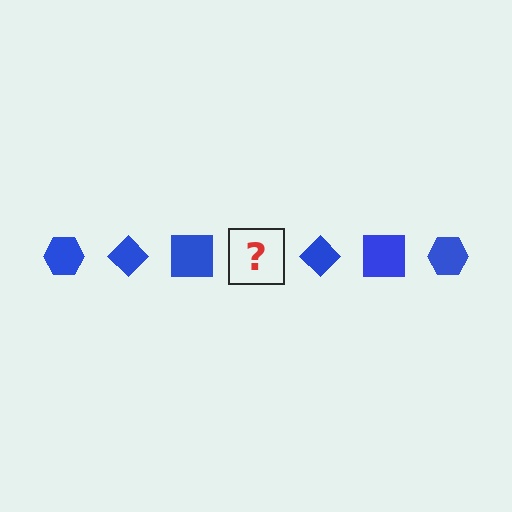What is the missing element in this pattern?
The missing element is a blue hexagon.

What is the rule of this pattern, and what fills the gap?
The rule is that the pattern cycles through hexagon, diamond, square shapes in blue. The gap should be filled with a blue hexagon.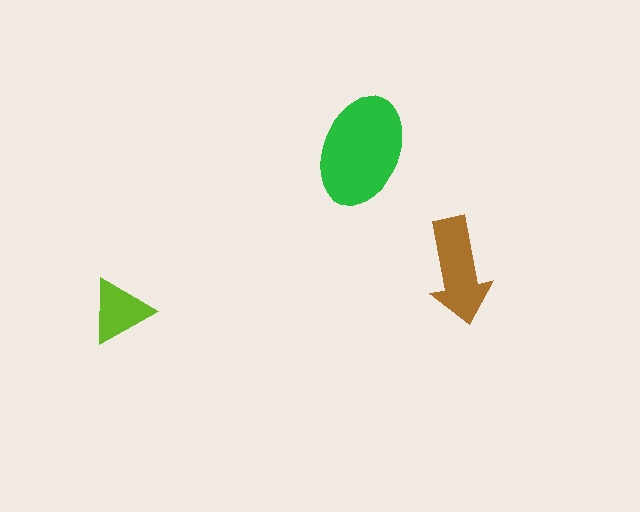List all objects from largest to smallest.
The green ellipse, the brown arrow, the lime triangle.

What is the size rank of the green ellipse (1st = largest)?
1st.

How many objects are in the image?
There are 3 objects in the image.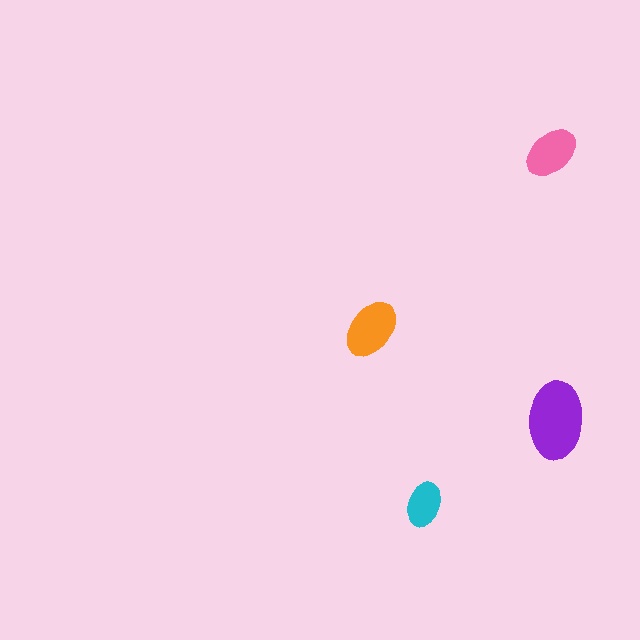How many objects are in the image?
There are 4 objects in the image.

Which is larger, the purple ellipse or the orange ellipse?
The purple one.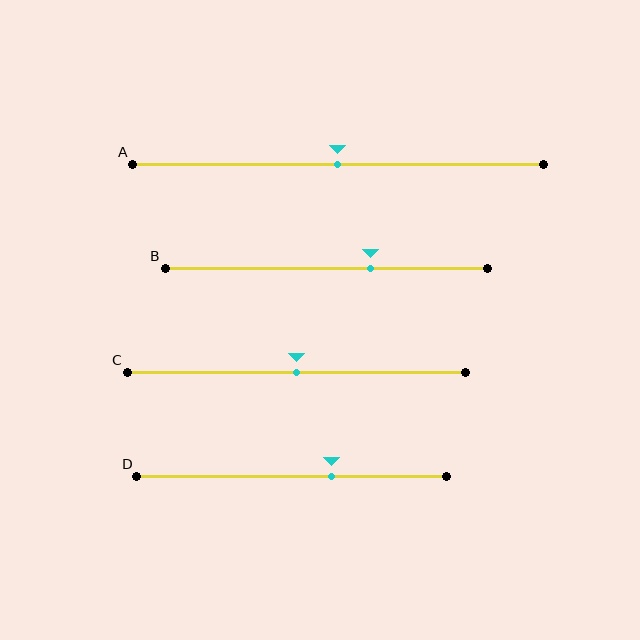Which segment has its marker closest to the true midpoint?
Segment A has its marker closest to the true midpoint.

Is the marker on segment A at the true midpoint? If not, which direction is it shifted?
Yes, the marker on segment A is at the true midpoint.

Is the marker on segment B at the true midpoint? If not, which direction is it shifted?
No, the marker on segment B is shifted to the right by about 14% of the segment length.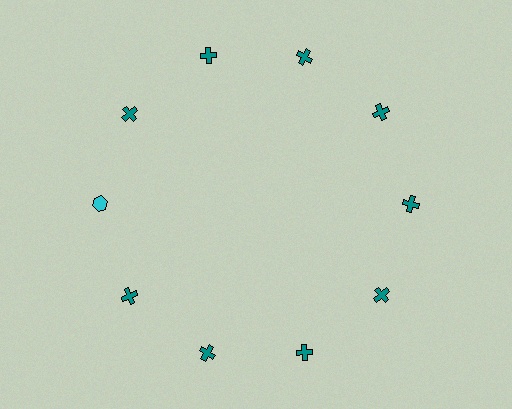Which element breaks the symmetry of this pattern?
The cyan hexagon at roughly the 9 o'clock position breaks the symmetry. All other shapes are teal crosses.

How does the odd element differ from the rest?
It differs in both color (cyan instead of teal) and shape (hexagon instead of cross).